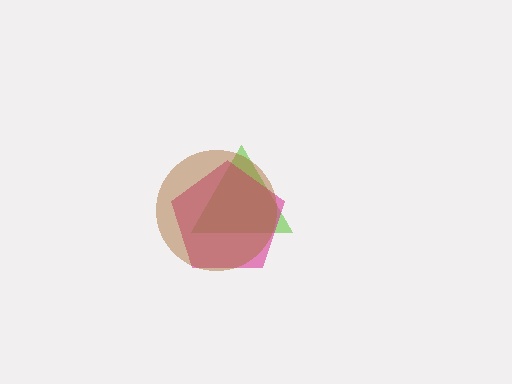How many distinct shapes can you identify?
There are 3 distinct shapes: a lime triangle, a magenta pentagon, a brown circle.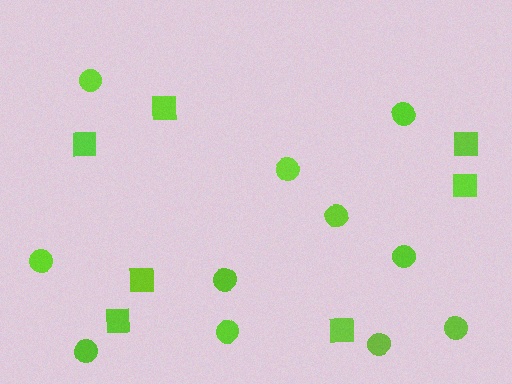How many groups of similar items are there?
There are 2 groups: one group of squares (7) and one group of circles (11).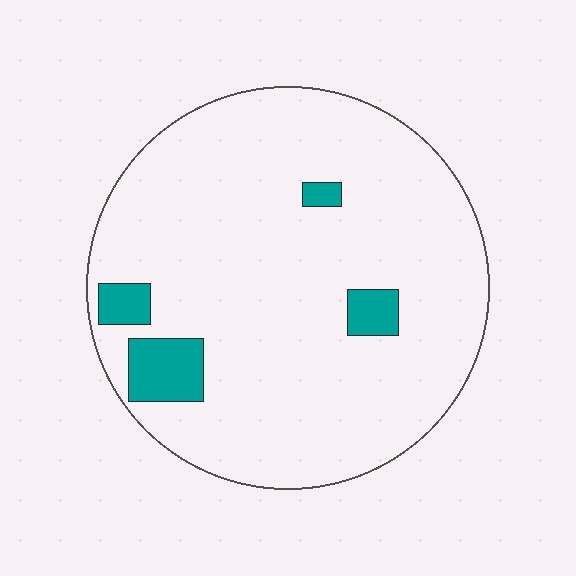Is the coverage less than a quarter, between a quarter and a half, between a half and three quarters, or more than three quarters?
Less than a quarter.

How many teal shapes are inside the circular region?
4.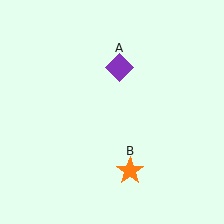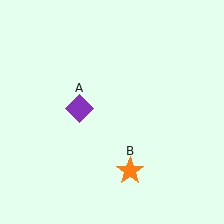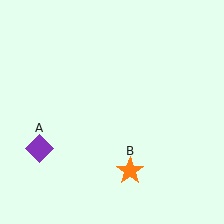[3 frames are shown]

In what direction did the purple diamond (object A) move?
The purple diamond (object A) moved down and to the left.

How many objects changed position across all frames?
1 object changed position: purple diamond (object A).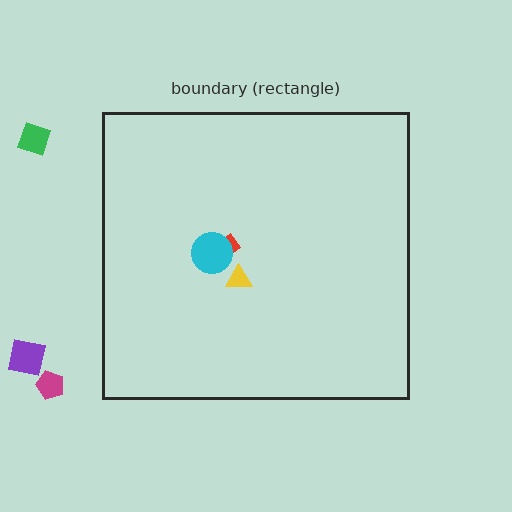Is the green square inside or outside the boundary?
Outside.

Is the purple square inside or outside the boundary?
Outside.